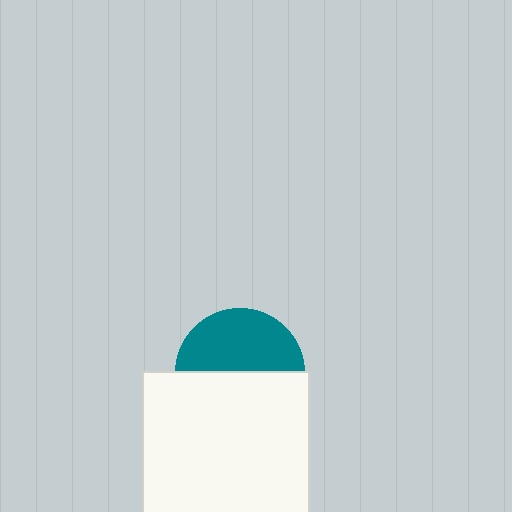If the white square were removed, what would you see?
You would see the complete teal circle.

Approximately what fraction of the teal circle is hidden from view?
Roughly 51% of the teal circle is hidden behind the white square.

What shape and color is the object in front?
The object in front is a white square.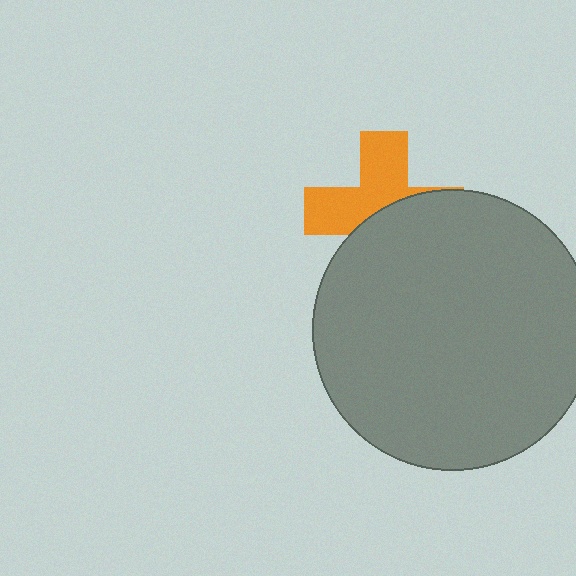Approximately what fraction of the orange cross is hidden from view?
Roughly 50% of the orange cross is hidden behind the gray circle.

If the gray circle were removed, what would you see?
You would see the complete orange cross.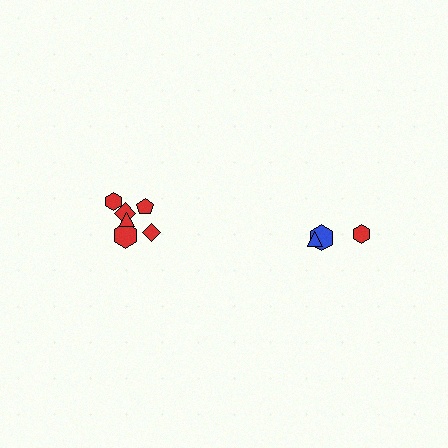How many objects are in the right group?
There are 3 objects.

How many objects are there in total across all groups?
There are 9 objects.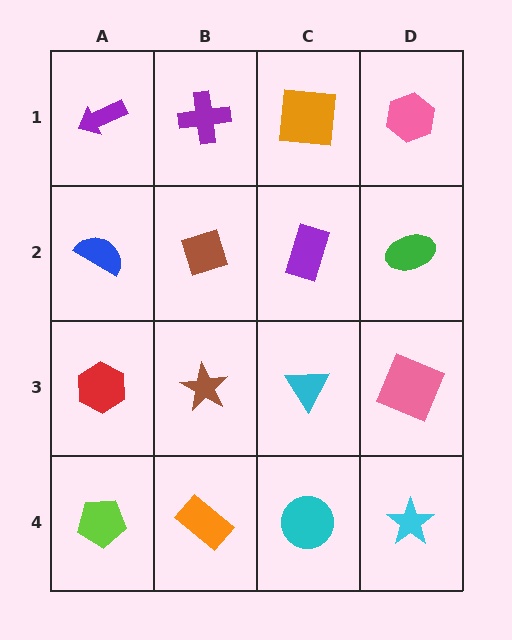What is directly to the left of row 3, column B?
A red hexagon.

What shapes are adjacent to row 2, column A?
A purple arrow (row 1, column A), a red hexagon (row 3, column A), a brown diamond (row 2, column B).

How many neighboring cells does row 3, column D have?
3.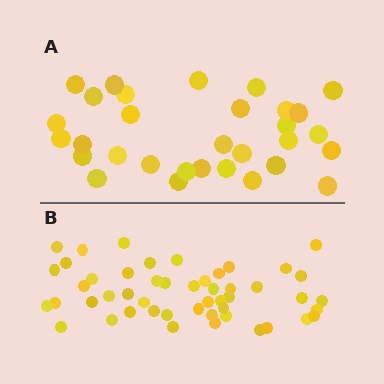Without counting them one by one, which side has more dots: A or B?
Region B (the bottom region) has more dots.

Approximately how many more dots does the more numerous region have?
Region B has approximately 20 more dots than region A.